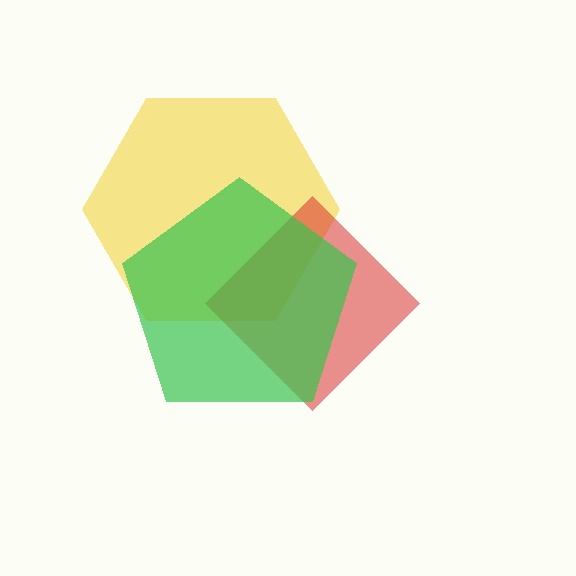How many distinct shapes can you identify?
There are 3 distinct shapes: a yellow hexagon, a red diamond, a green pentagon.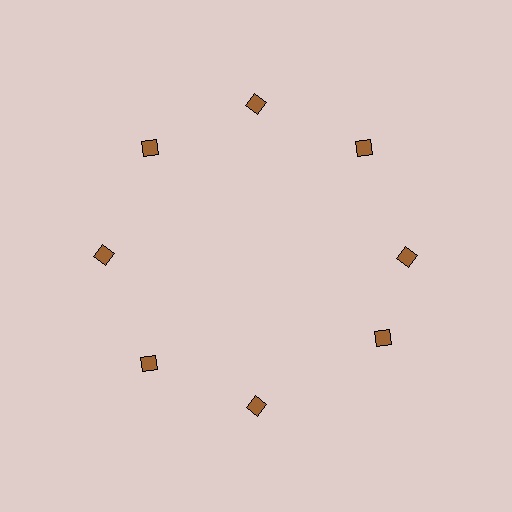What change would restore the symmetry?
The symmetry would be restored by rotating it back into even spacing with its neighbors so that all 8 diamonds sit at equal angles and equal distance from the center.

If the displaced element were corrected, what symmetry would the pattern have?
It would have 8-fold rotational symmetry — the pattern would map onto itself every 45 degrees.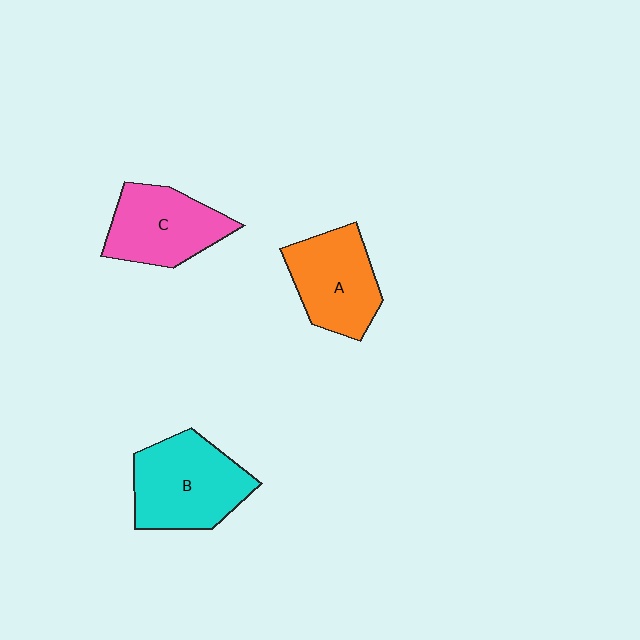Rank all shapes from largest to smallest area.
From largest to smallest: B (cyan), A (orange), C (pink).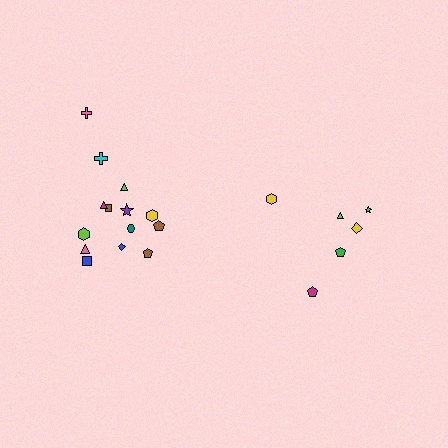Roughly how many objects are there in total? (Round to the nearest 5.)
Roughly 20 objects in total.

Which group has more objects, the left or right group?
The left group.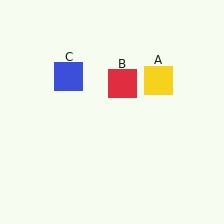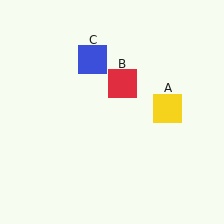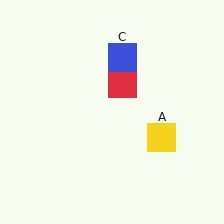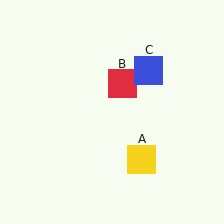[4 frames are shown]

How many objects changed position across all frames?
2 objects changed position: yellow square (object A), blue square (object C).